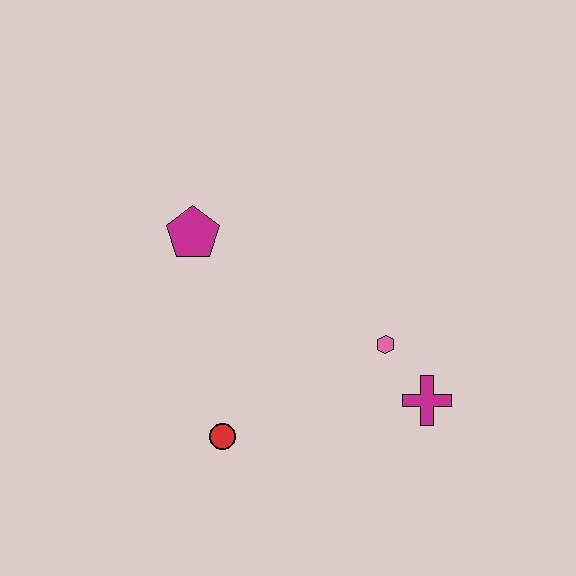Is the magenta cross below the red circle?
No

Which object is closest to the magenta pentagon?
The red circle is closest to the magenta pentagon.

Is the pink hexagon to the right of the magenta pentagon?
Yes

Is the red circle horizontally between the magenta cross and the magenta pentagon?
Yes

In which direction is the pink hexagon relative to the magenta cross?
The pink hexagon is above the magenta cross.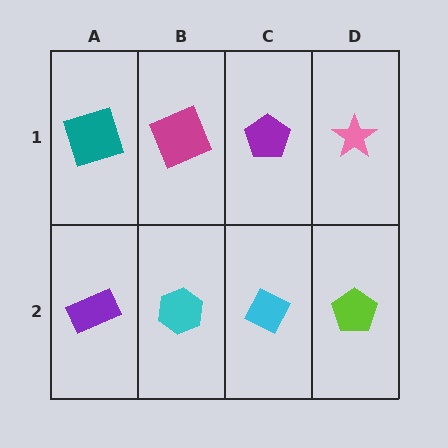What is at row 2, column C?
A cyan diamond.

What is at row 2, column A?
A purple rectangle.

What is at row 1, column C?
A purple pentagon.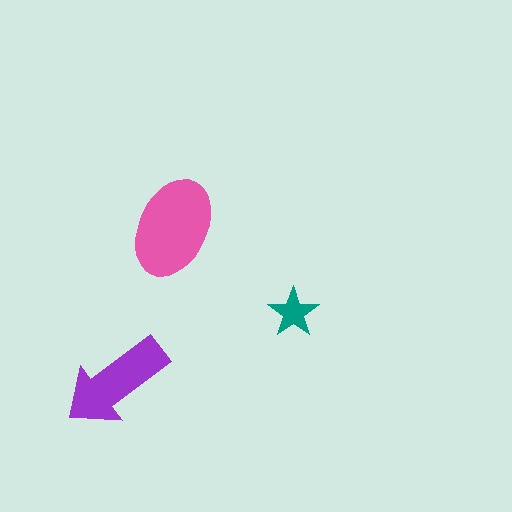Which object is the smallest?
The teal star.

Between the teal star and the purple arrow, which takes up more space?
The purple arrow.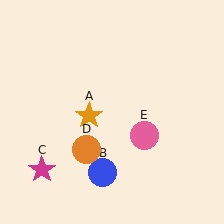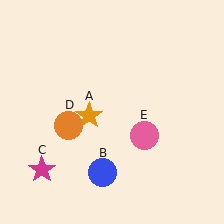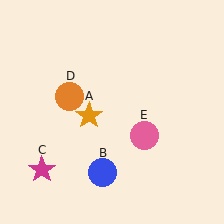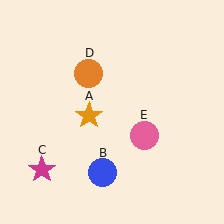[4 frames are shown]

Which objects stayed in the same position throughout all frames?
Orange star (object A) and blue circle (object B) and magenta star (object C) and pink circle (object E) remained stationary.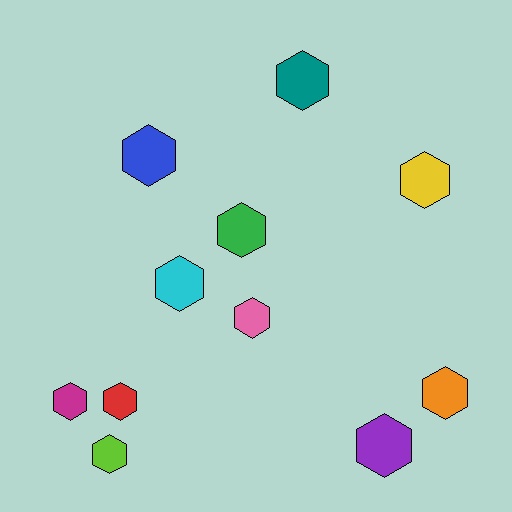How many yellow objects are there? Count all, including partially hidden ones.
There is 1 yellow object.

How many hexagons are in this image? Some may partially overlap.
There are 11 hexagons.